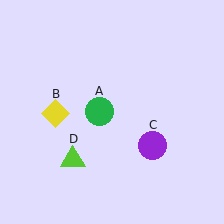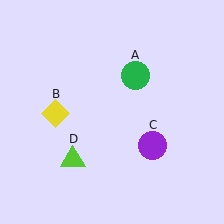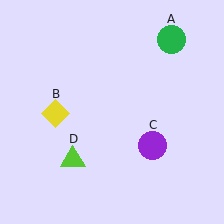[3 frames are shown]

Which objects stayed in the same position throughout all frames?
Yellow diamond (object B) and purple circle (object C) and lime triangle (object D) remained stationary.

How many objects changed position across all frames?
1 object changed position: green circle (object A).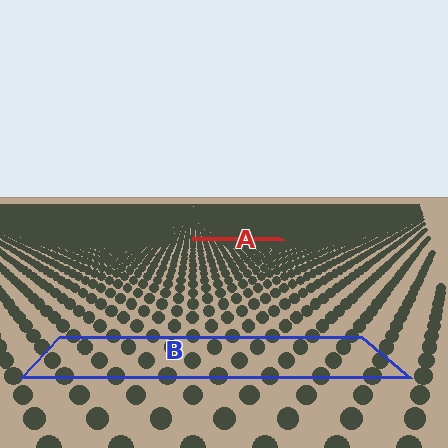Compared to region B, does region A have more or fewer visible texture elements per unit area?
Region A has more texture elements per unit area — they are packed more densely because it is farther away.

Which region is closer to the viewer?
Region B is closer. The texture elements there are larger and more spread out.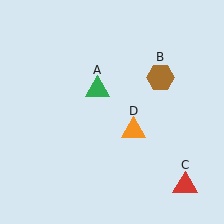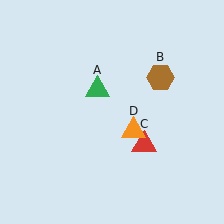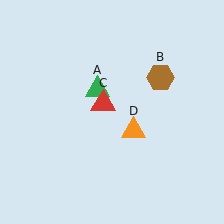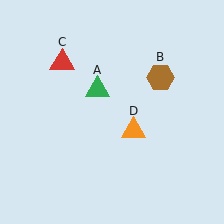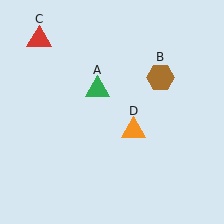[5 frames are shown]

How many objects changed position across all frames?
1 object changed position: red triangle (object C).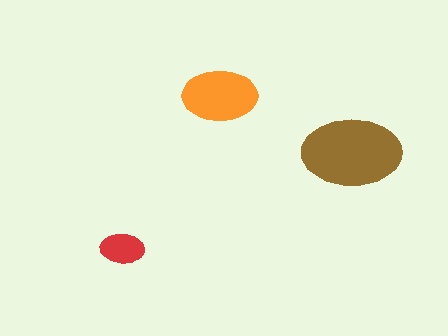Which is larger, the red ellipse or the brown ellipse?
The brown one.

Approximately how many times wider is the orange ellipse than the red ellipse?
About 1.5 times wider.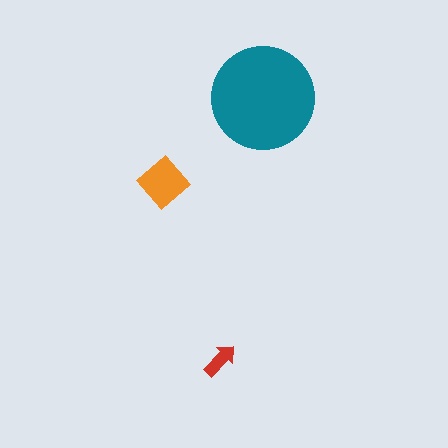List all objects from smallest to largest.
The red arrow, the orange diamond, the teal circle.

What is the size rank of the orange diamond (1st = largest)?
2nd.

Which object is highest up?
The teal circle is topmost.